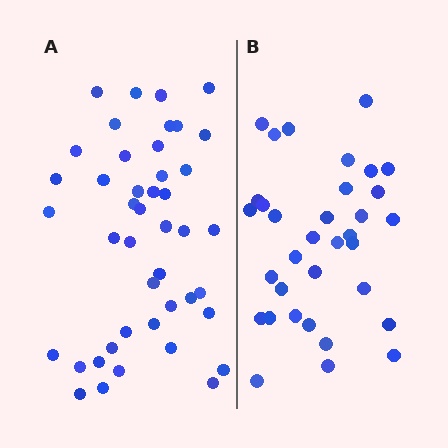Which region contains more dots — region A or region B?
Region A (the left region) has more dots.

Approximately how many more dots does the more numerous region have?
Region A has roughly 10 or so more dots than region B.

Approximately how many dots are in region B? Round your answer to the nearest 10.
About 30 dots. (The exact count is 34, which rounds to 30.)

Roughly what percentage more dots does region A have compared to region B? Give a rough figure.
About 30% more.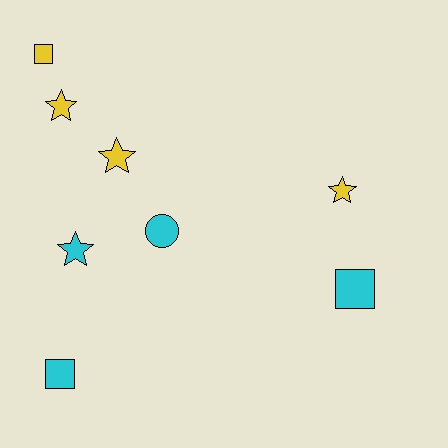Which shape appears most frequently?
Star, with 4 objects.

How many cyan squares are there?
There are 2 cyan squares.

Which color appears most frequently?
Cyan, with 4 objects.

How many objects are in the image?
There are 8 objects.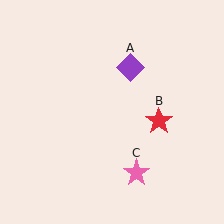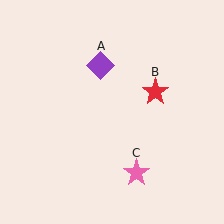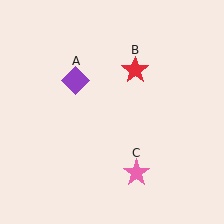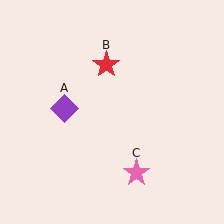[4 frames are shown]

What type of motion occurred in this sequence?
The purple diamond (object A), red star (object B) rotated counterclockwise around the center of the scene.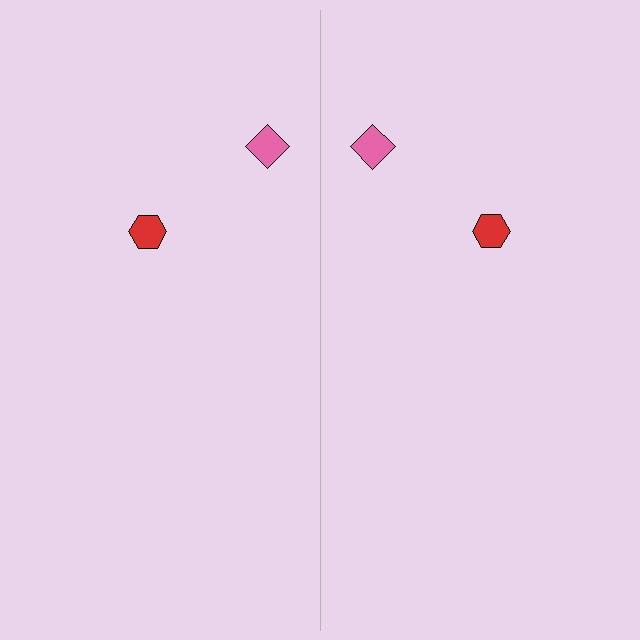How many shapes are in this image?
There are 4 shapes in this image.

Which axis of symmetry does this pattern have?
The pattern has a vertical axis of symmetry running through the center of the image.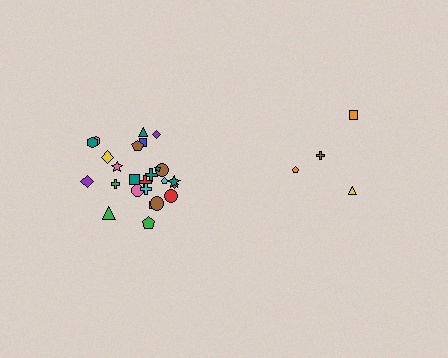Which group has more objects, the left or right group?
The left group.